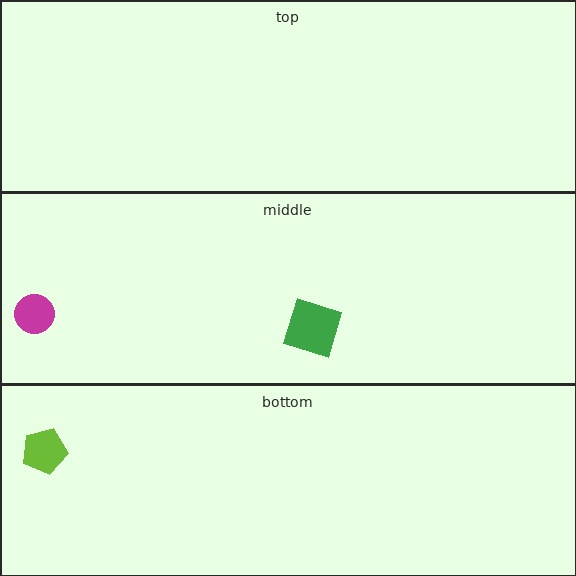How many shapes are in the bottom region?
1.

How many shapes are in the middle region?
2.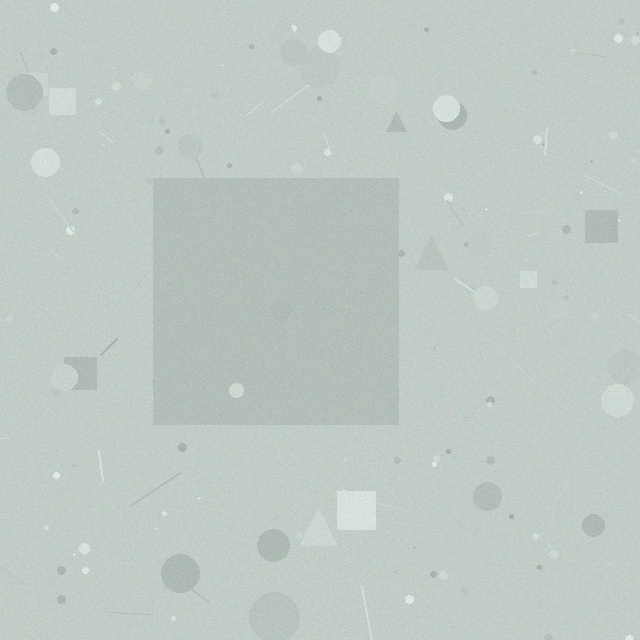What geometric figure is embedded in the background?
A square is embedded in the background.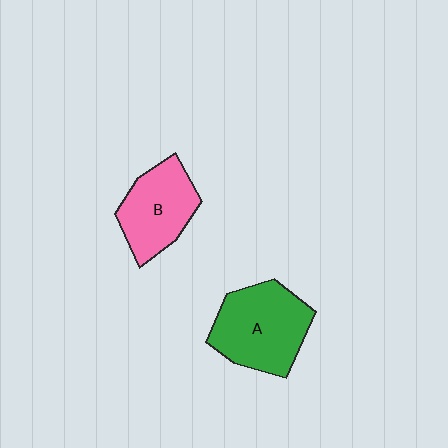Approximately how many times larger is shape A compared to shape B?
Approximately 1.3 times.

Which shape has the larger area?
Shape A (green).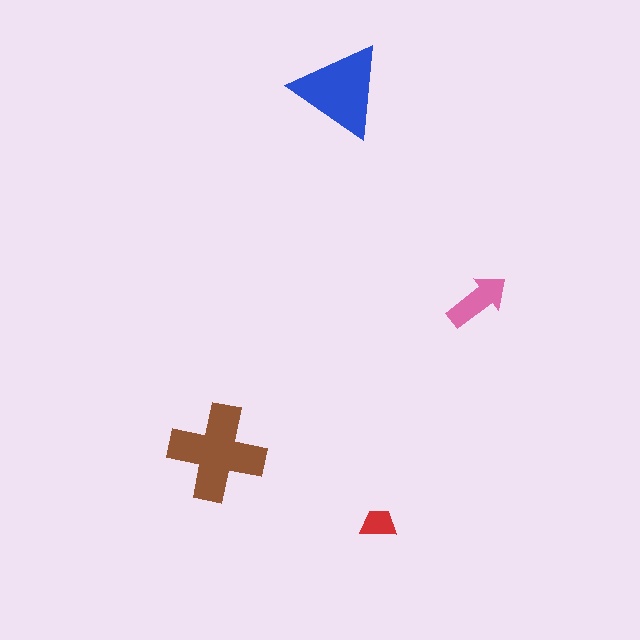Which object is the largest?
The brown cross.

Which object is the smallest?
The red trapezoid.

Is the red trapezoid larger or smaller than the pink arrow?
Smaller.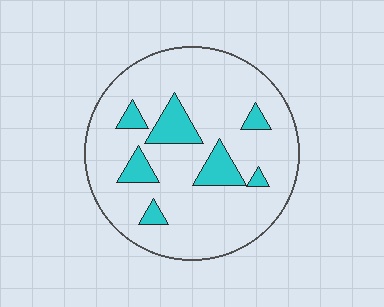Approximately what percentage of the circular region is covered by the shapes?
Approximately 15%.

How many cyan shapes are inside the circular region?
7.